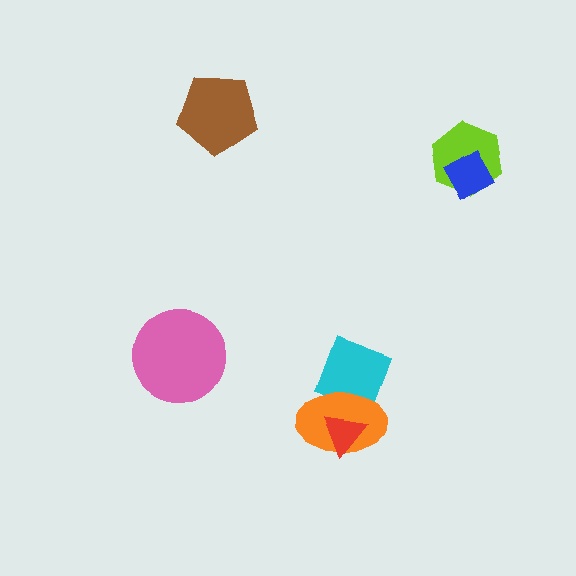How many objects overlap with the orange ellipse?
2 objects overlap with the orange ellipse.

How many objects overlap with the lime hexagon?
1 object overlaps with the lime hexagon.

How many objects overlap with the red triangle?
1 object overlaps with the red triangle.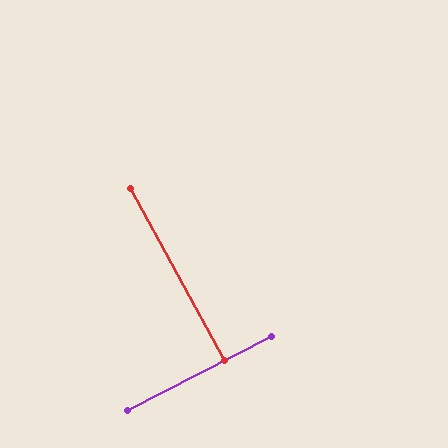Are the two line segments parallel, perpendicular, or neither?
Perpendicular — they meet at approximately 88°.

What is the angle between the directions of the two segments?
Approximately 88 degrees.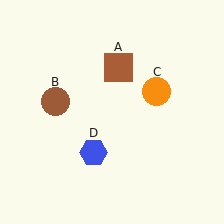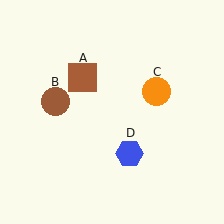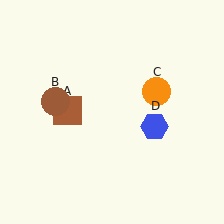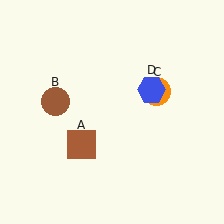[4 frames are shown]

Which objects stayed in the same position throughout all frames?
Brown circle (object B) and orange circle (object C) remained stationary.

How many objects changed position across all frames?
2 objects changed position: brown square (object A), blue hexagon (object D).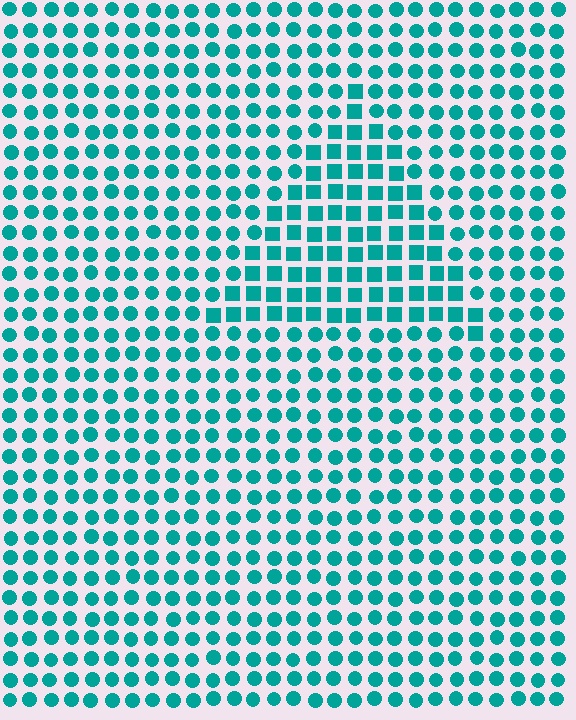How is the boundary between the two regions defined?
The boundary is defined by a change in element shape: squares inside vs. circles outside. All elements share the same color and spacing.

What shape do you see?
I see a triangle.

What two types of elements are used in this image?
The image uses squares inside the triangle region and circles outside it.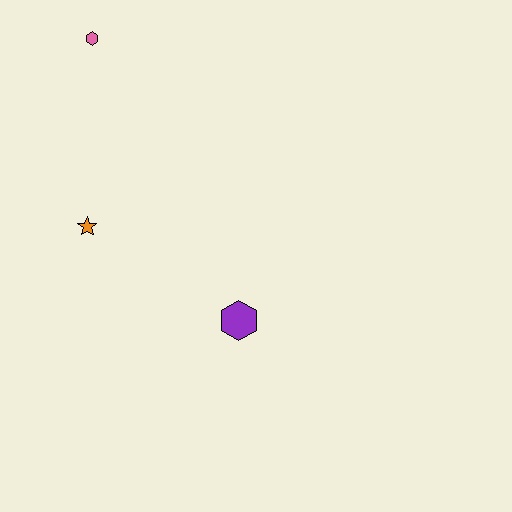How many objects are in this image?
There are 3 objects.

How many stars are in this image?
There is 1 star.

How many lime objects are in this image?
There are no lime objects.